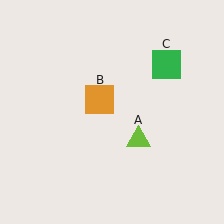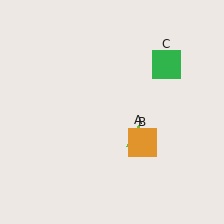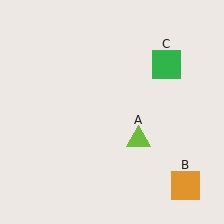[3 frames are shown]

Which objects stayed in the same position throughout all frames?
Lime triangle (object A) and green square (object C) remained stationary.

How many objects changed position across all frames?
1 object changed position: orange square (object B).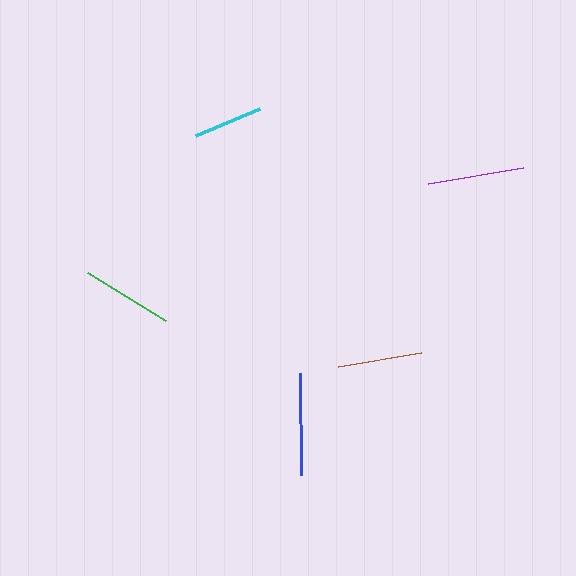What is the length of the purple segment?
The purple segment is approximately 96 pixels long.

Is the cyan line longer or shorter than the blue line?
The blue line is longer than the cyan line.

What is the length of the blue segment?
The blue segment is approximately 101 pixels long.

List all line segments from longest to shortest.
From longest to shortest: blue, purple, green, brown, cyan.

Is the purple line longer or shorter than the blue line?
The blue line is longer than the purple line.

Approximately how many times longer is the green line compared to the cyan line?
The green line is approximately 1.3 times the length of the cyan line.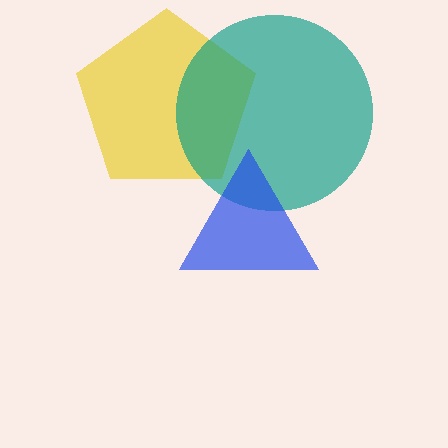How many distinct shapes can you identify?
There are 3 distinct shapes: a yellow pentagon, a teal circle, a blue triangle.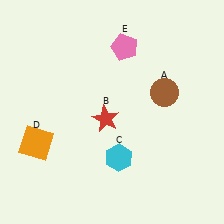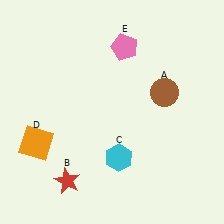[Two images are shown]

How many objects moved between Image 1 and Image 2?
1 object moved between the two images.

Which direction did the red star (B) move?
The red star (B) moved down.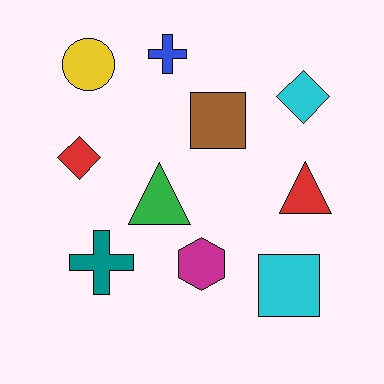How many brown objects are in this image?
There is 1 brown object.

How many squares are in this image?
There are 2 squares.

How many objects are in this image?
There are 10 objects.